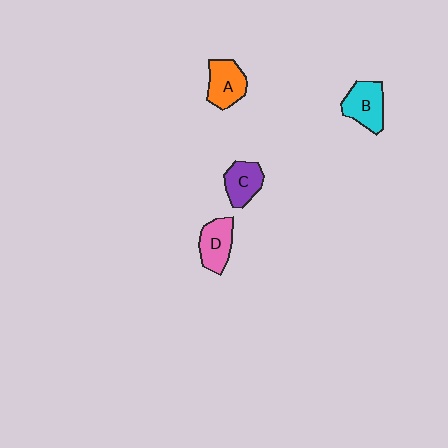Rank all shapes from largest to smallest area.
From largest to smallest: B (cyan), A (orange), D (pink), C (purple).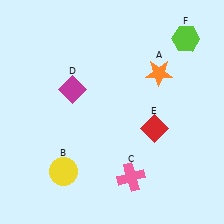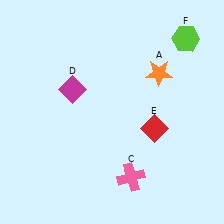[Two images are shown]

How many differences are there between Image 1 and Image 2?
There is 1 difference between the two images.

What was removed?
The yellow circle (B) was removed in Image 2.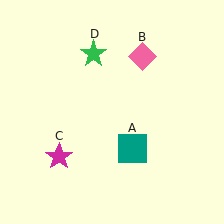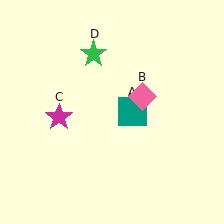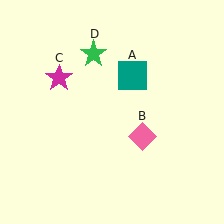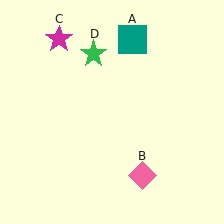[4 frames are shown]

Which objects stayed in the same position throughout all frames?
Green star (object D) remained stationary.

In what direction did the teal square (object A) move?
The teal square (object A) moved up.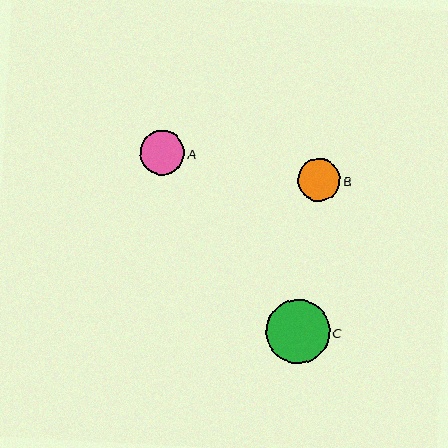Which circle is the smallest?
Circle B is the smallest with a size of approximately 43 pixels.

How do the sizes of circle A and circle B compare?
Circle A and circle B are approximately the same size.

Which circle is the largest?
Circle C is the largest with a size of approximately 64 pixels.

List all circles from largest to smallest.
From largest to smallest: C, A, B.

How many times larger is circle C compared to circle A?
Circle C is approximately 1.4 times the size of circle A.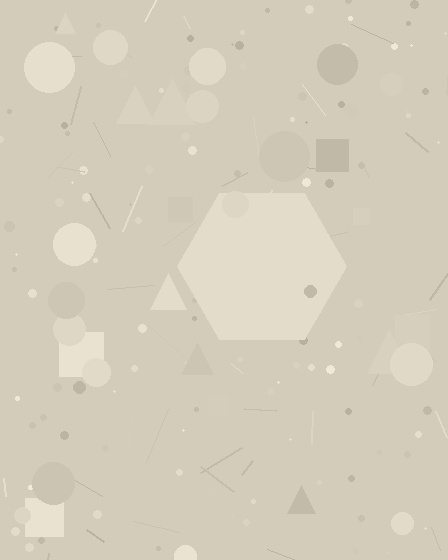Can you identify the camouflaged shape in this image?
The camouflaged shape is a hexagon.